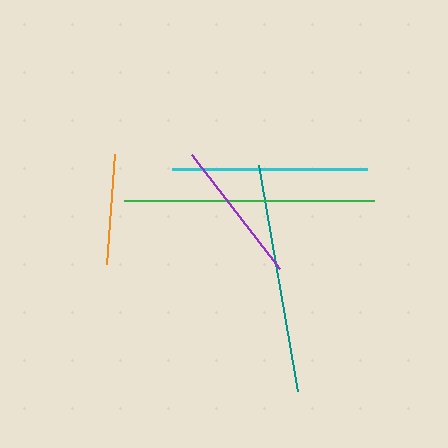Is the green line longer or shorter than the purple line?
The green line is longer than the purple line.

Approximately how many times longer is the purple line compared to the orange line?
The purple line is approximately 1.3 times the length of the orange line.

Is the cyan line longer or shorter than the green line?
The green line is longer than the cyan line.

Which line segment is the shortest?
The orange line is the shortest at approximately 111 pixels.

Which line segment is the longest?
The green line is the longest at approximately 249 pixels.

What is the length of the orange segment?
The orange segment is approximately 111 pixels long.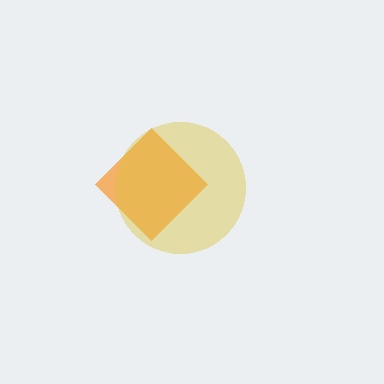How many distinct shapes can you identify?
There are 2 distinct shapes: an orange diamond, a yellow circle.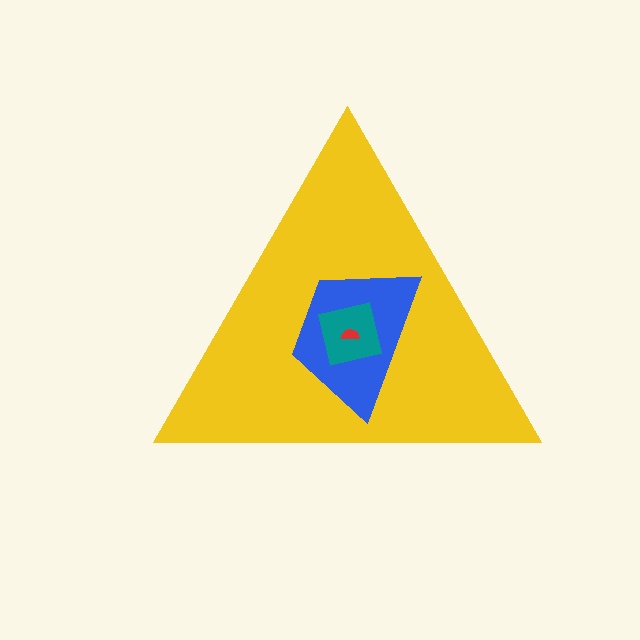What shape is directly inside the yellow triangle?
The blue trapezoid.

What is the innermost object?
The red semicircle.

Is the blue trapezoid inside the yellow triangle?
Yes.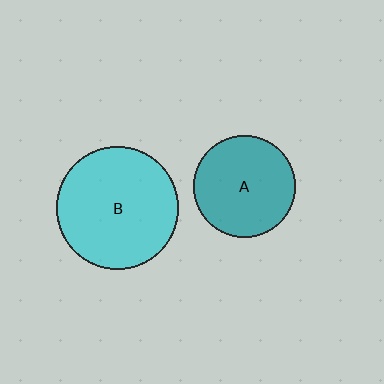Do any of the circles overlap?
No, none of the circles overlap.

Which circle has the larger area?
Circle B (cyan).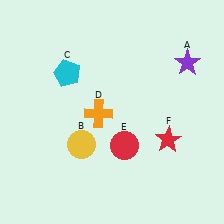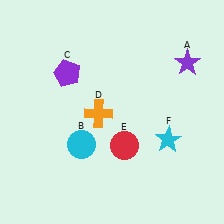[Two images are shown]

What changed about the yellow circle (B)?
In Image 1, B is yellow. In Image 2, it changed to cyan.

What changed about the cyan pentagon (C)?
In Image 1, C is cyan. In Image 2, it changed to purple.